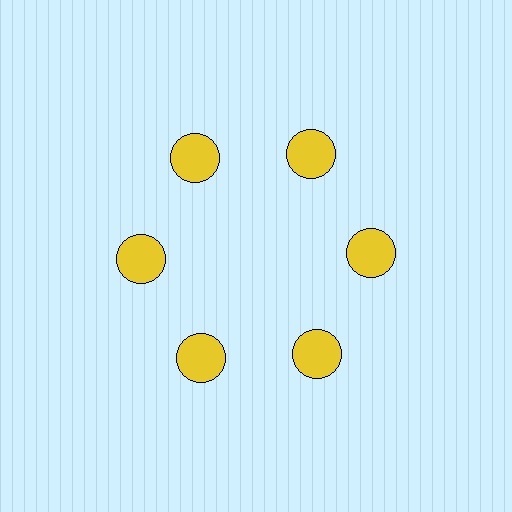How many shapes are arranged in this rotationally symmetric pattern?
There are 6 shapes, arranged in 6 groups of 1.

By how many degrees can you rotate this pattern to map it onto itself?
The pattern maps onto itself every 60 degrees of rotation.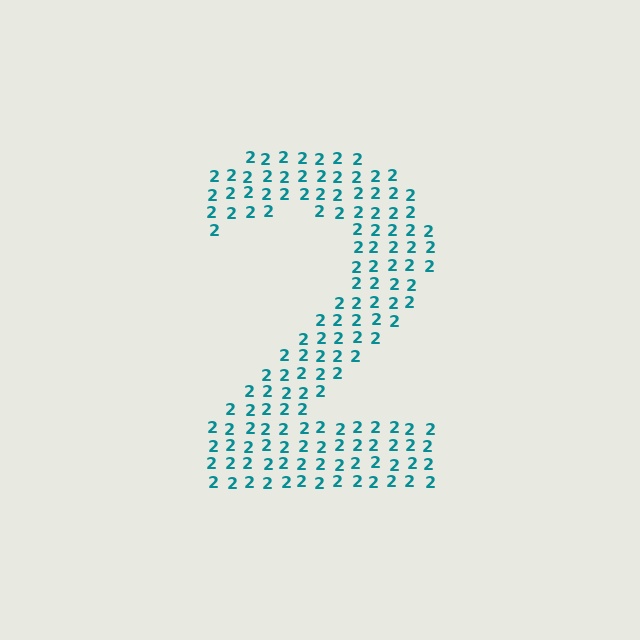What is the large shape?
The large shape is the digit 2.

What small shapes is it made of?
It is made of small digit 2's.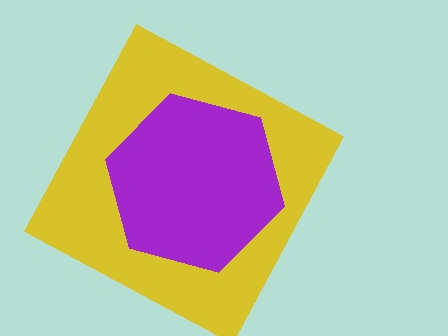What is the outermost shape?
The yellow square.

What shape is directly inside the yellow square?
The purple hexagon.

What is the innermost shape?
The purple hexagon.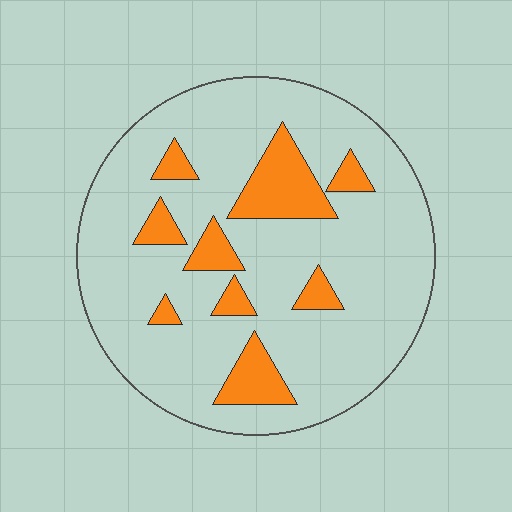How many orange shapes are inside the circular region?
9.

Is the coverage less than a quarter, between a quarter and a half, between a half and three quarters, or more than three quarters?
Less than a quarter.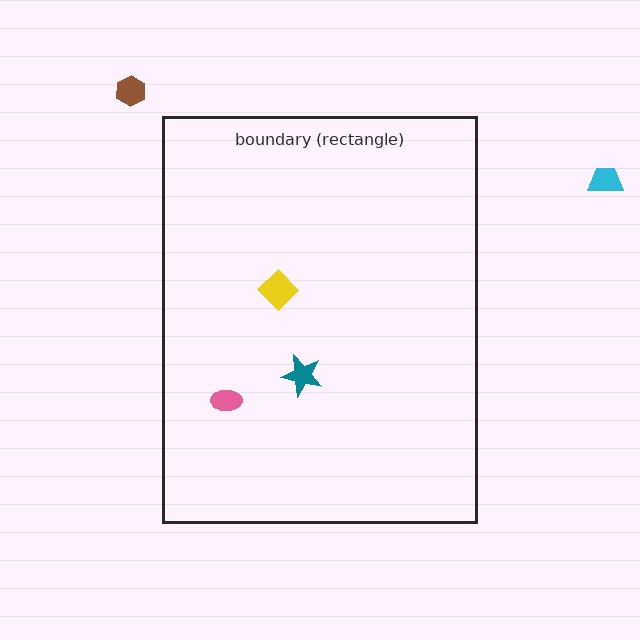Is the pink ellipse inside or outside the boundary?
Inside.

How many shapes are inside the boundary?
3 inside, 2 outside.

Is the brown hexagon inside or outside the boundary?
Outside.